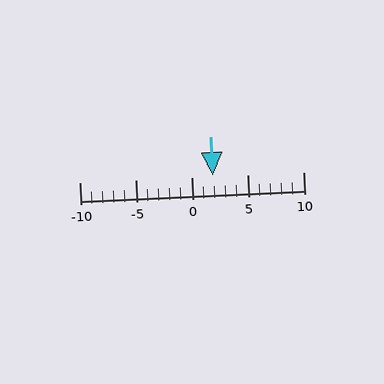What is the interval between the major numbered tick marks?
The major tick marks are spaced 5 units apart.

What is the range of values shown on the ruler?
The ruler shows values from -10 to 10.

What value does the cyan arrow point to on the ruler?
The cyan arrow points to approximately 2.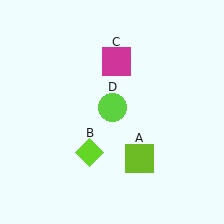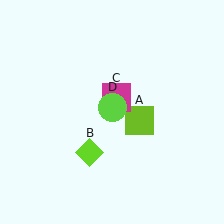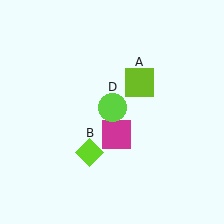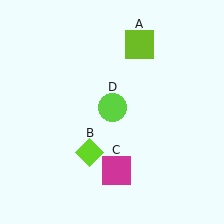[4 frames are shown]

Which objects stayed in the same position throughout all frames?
Lime diamond (object B) and lime circle (object D) remained stationary.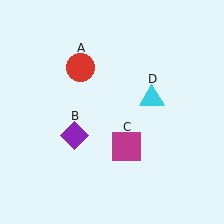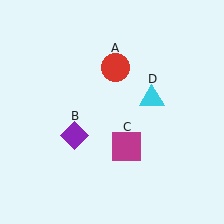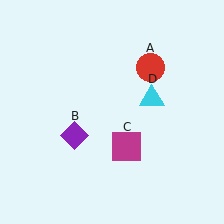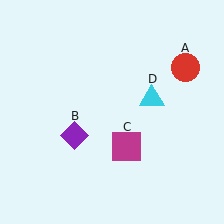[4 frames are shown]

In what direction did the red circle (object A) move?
The red circle (object A) moved right.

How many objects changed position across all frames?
1 object changed position: red circle (object A).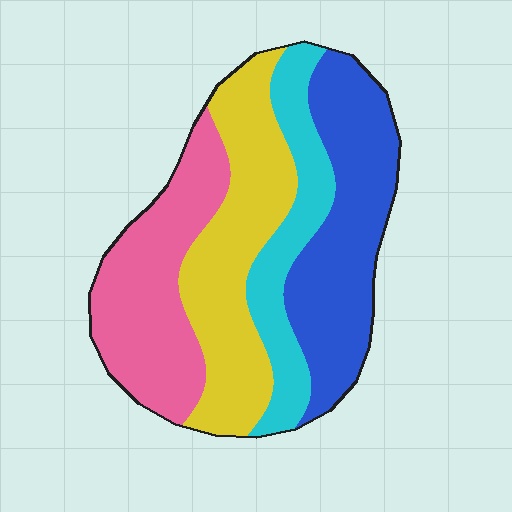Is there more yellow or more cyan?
Yellow.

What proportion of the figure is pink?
Pink takes up about one quarter (1/4) of the figure.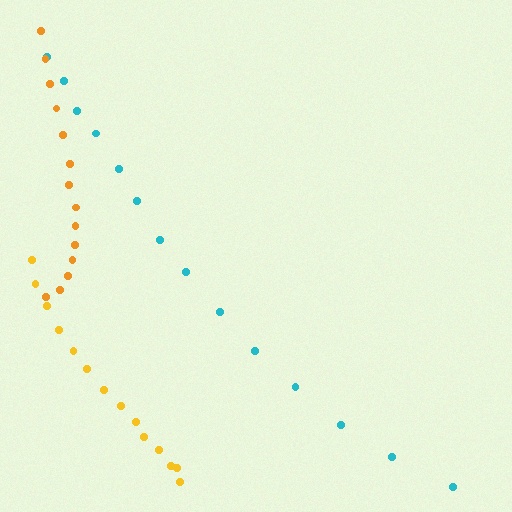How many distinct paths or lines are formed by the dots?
There are 3 distinct paths.